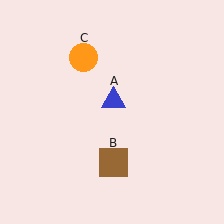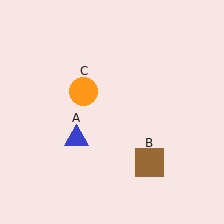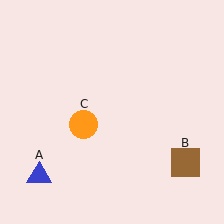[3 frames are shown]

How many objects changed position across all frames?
3 objects changed position: blue triangle (object A), brown square (object B), orange circle (object C).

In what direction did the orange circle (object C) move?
The orange circle (object C) moved down.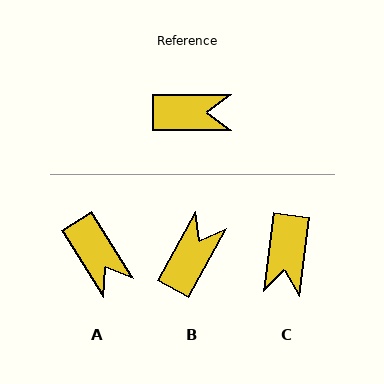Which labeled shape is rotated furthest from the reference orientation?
C, about 97 degrees away.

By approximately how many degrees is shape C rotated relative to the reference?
Approximately 97 degrees clockwise.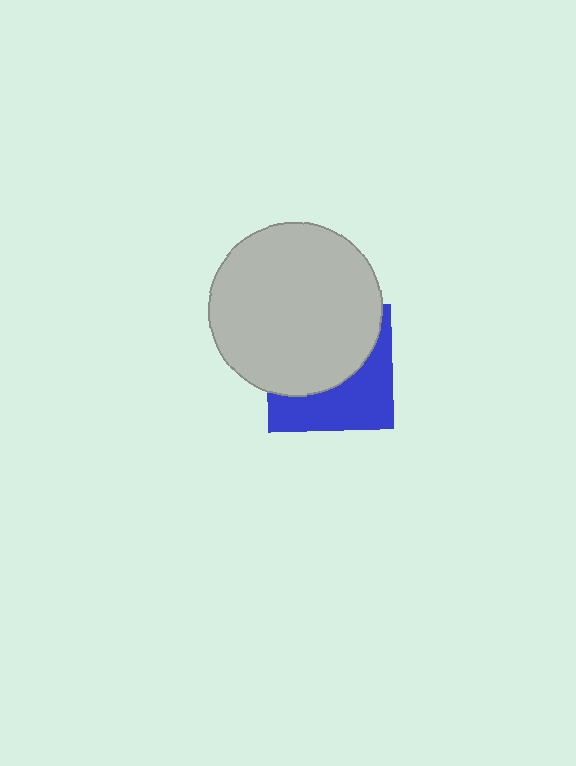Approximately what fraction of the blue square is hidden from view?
Roughly 56% of the blue square is hidden behind the light gray circle.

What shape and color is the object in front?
The object in front is a light gray circle.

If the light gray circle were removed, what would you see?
You would see the complete blue square.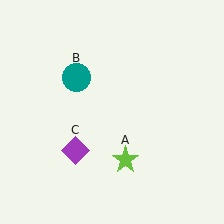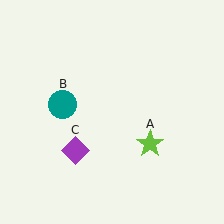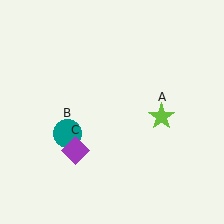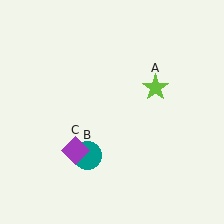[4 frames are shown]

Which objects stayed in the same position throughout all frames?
Purple diamond (object C) remained stationary.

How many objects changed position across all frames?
2 objects changed position: lime star (object A), teal circle (object B).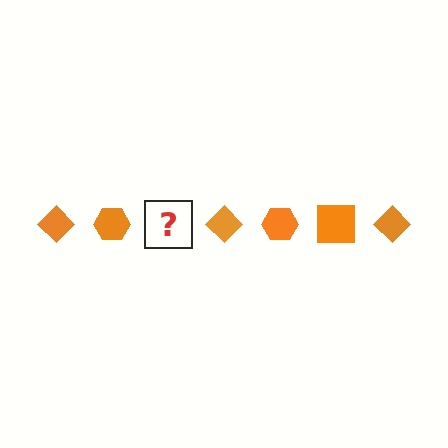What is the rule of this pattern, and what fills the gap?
The rule is that the pattern cycles through diamond, hexagon, square shapes in orange. The gap should be filled with an orange square.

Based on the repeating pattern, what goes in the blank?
The blank should be an orange square.